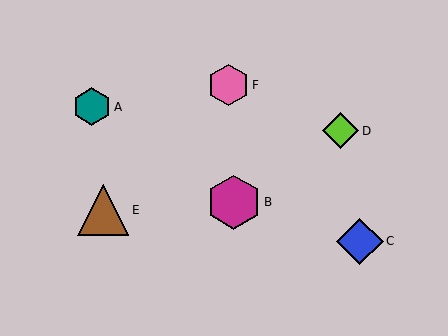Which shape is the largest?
The magenta hexagon (labeled B) is the largest.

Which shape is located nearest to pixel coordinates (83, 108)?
The teal hexagon (labeled A) at (92, 107) is nearest to that location.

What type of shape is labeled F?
Shape F is a pink hexagon.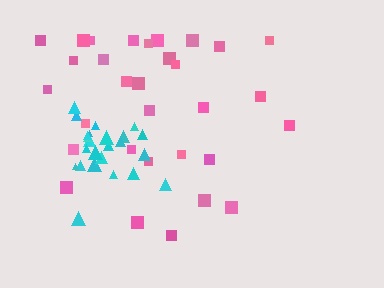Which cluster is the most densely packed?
Cyan.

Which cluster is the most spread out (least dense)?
Pink.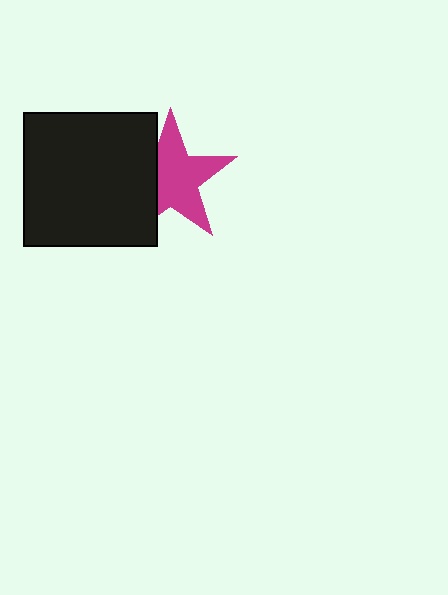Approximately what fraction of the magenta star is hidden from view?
Roughly 31% of the magenta star is hidden behind the black square.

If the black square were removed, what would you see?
You would see the complete magenta star.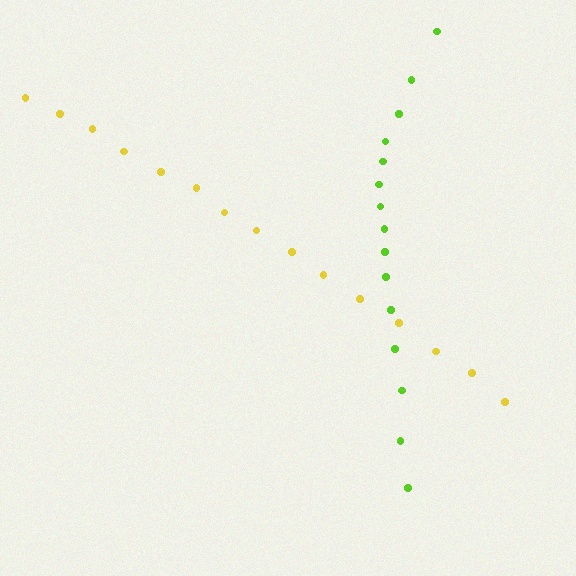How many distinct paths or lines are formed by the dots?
There are 2 distinct paths.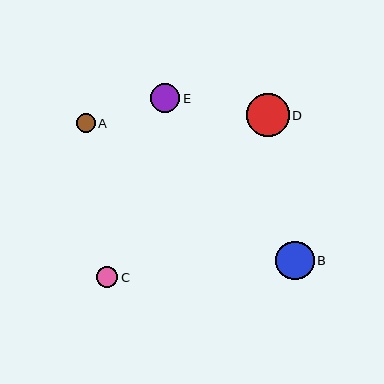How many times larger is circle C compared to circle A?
Circle C is approximately 1.1 times the size of circle A.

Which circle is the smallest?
Circle A is the smallest with a size of approximately 19 pixels.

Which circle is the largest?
Circle D is the largest with a size of approximately 43 pixels.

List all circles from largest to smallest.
From largest to smallest: D, B, E, C, A.